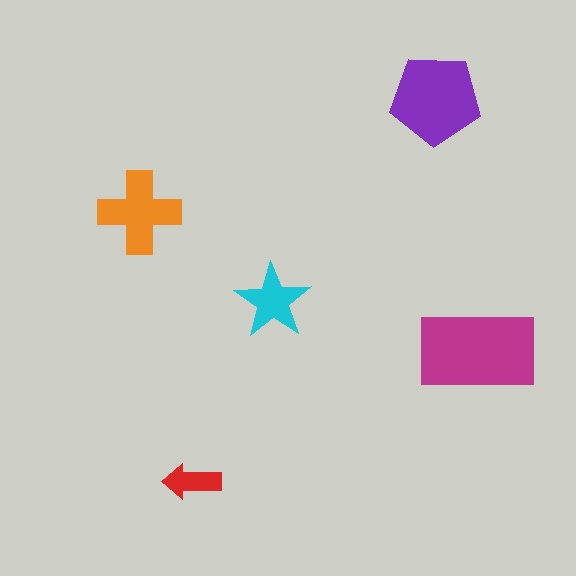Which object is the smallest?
The red arrow.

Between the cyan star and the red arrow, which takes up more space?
The cyan star.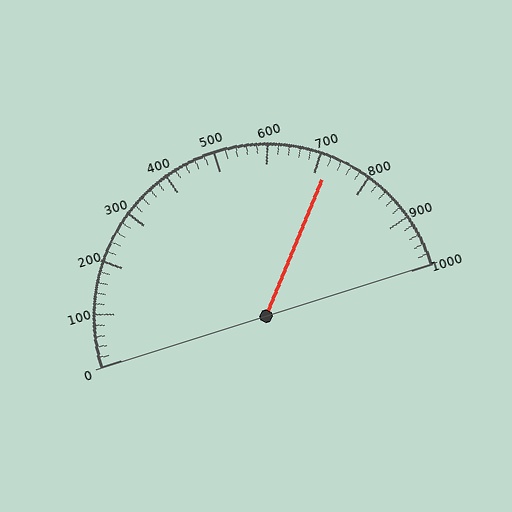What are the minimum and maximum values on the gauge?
The gauge ranges from 0 to 1000.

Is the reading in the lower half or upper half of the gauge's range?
The reading is in the upper half of the range (0 to 1000).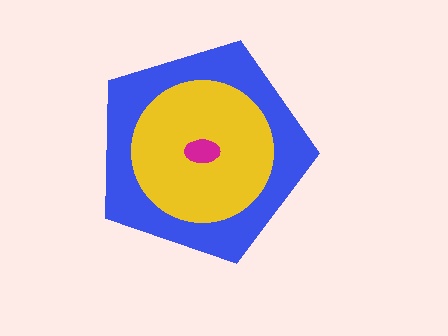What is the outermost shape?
The blue pentagon.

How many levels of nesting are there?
3.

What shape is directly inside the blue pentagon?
The yellow circle.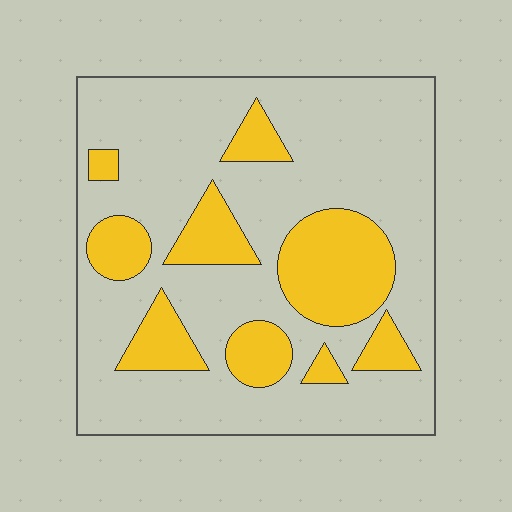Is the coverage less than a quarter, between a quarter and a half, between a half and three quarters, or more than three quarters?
Between a quarter and a half.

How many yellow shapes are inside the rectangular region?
9.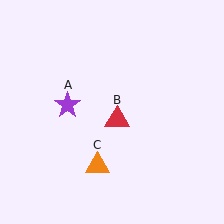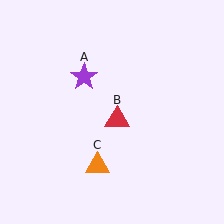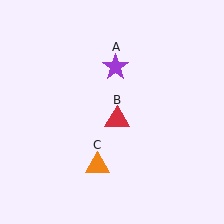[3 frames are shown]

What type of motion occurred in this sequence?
The purple star (object A) rotated clockwise around the center of the scene.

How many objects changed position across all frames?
1 object changed position: purple star (object A).